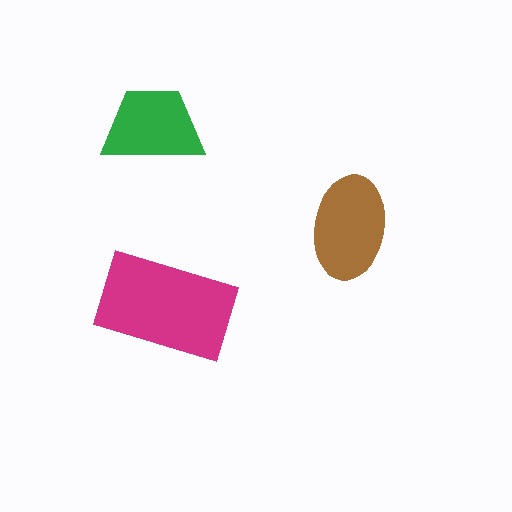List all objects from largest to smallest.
The magenta rectangle, the brown ellipse, the green trapezoid.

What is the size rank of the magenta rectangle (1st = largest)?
1st.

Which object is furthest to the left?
The green trapezoid is leftmost.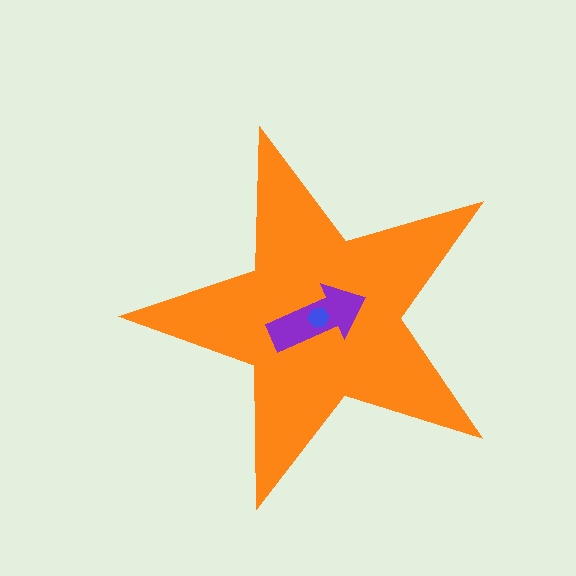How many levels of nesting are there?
3.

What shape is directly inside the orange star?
The purple arrow.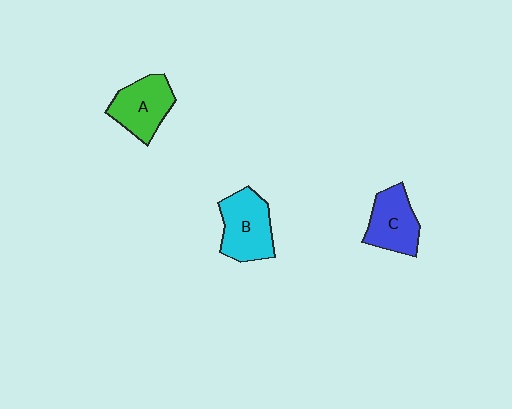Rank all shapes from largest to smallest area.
From largest to smallest: B (cyan), A (green), C (blue).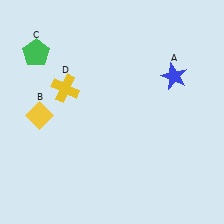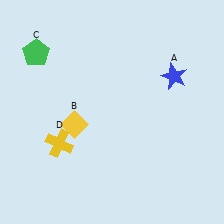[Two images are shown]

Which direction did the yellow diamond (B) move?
The yellow diamond (B) moved right.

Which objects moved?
The objects that moved are: the yellow diamond (B), the yellow cross (D).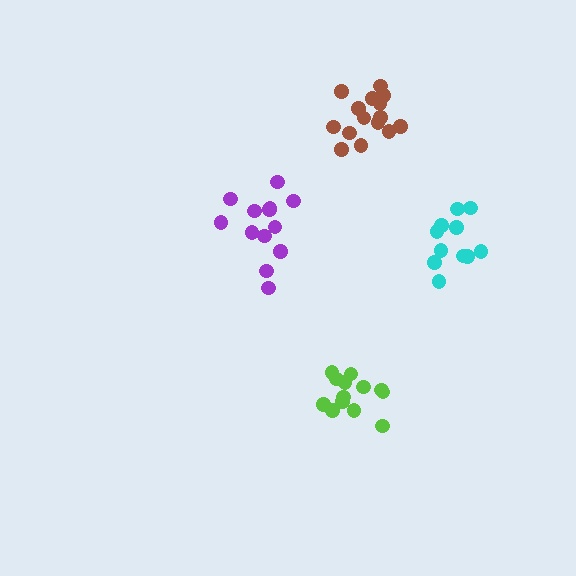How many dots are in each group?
Group 1: 16 dots, Group 2: 13 dots, Group 3: 11 dots, Group 4: 13 dots (53 total).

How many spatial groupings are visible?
There are 4 spatial groupings.